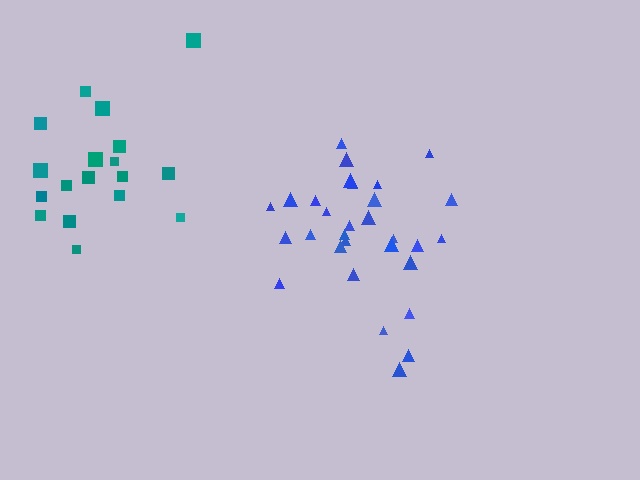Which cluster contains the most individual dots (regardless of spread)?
Blue (30).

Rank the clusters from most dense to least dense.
blue, teal.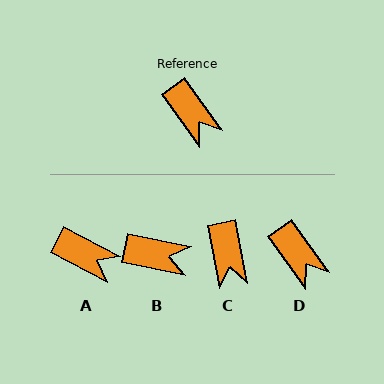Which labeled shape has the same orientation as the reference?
D.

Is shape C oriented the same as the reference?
No, it is off by about 25 degrees.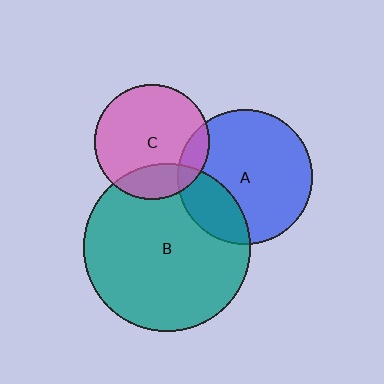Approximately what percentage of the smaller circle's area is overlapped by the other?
Approximately 25%.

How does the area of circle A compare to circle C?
Approximately 1.4 times.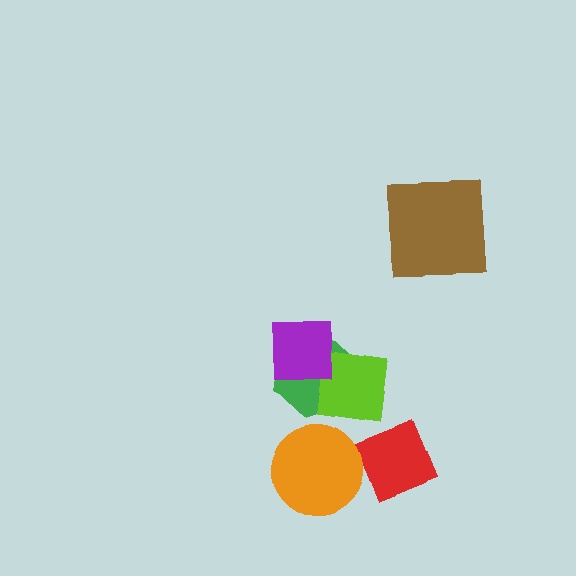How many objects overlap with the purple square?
2 objects overlap with the purple square.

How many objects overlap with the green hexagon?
2 objects overlap with the green hexagon.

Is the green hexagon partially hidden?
Yes, it is partially covered by another shape.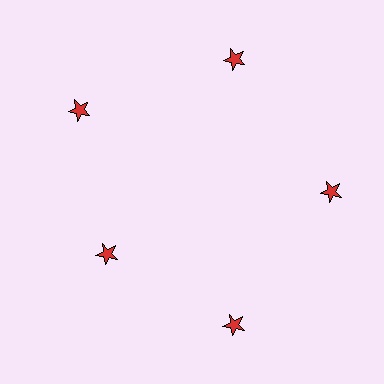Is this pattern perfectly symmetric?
No. The 5 red stars are arranged in a ring, but one element near the 8 o'clock position is pulled inward toward the center, breaking the 5-fold rotational symmetry.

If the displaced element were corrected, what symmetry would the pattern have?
It would have 5-fold rotational symmetry — the pattern would map onto itself every 72 degrees.